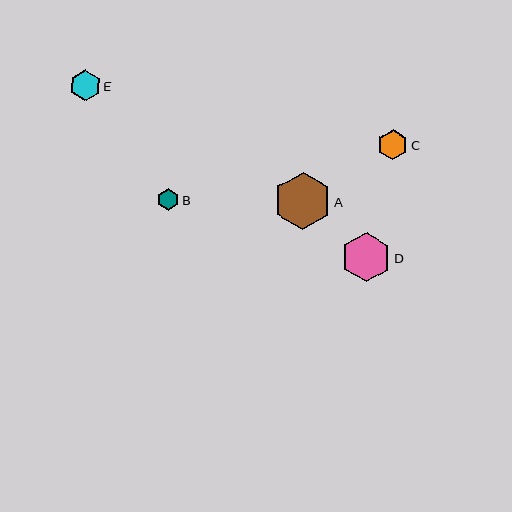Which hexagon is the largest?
Hexagon A is the largest with a size of approximately 57 pixels.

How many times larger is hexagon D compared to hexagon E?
Hexagon D is approximately 1.6 times the size of hexagon E.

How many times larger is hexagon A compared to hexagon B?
Hexagon A is approximately 2.7 times the size of hexagon B.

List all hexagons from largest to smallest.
From largest to smallest: A, D, E, C, B.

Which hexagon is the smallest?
Hexagon B is the smallest with a size of approximately 22 pixels.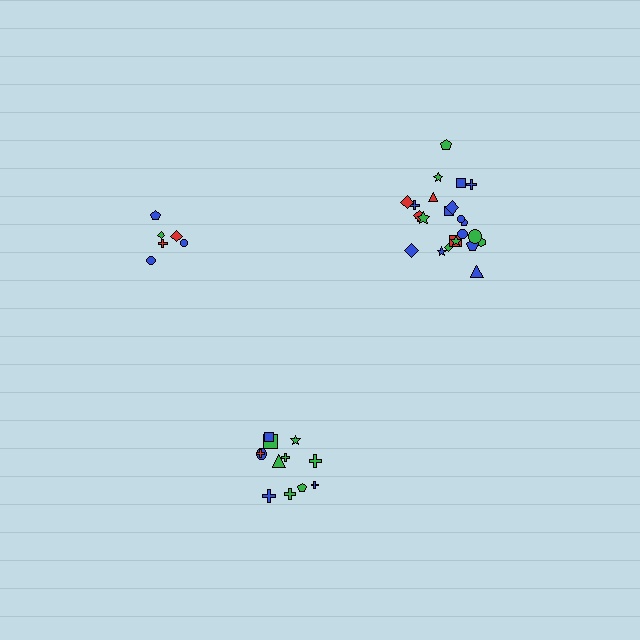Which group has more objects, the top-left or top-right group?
The top-right group.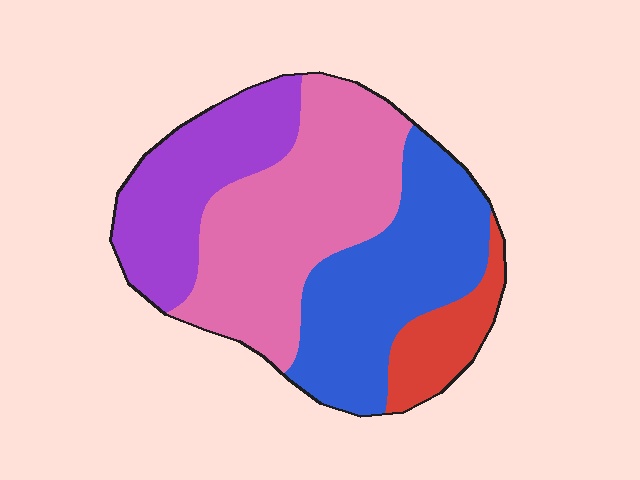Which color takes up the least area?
Red, at roughly 10%.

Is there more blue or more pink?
Pink.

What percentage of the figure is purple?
Purple takes up about one fifth (1/5) of the figure.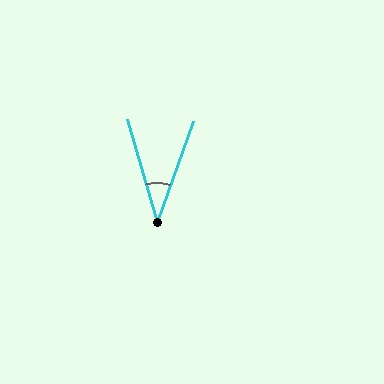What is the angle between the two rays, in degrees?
Approximately 36 degrees.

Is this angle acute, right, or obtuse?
It is acute.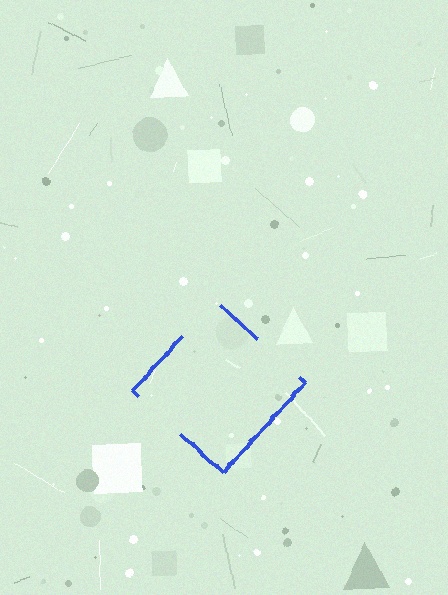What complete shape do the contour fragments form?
The contour fragments form a diamond.